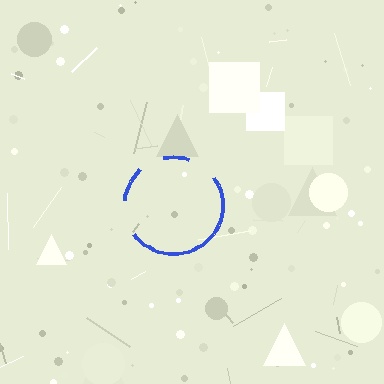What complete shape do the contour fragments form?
The contour fragments form a circle.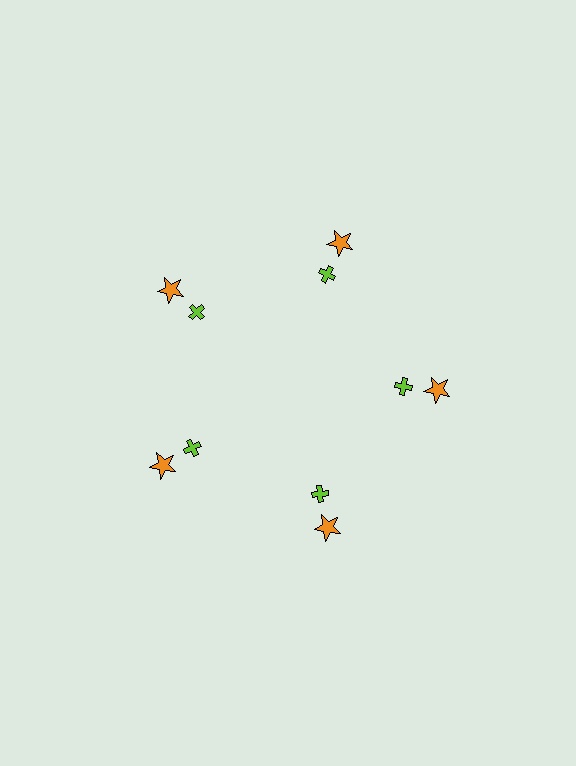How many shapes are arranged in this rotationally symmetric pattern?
There are 10 shapes, arranged in 5 groups of 2.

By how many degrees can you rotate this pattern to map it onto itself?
The pattern maps onto itself every 72 degrees of rotation.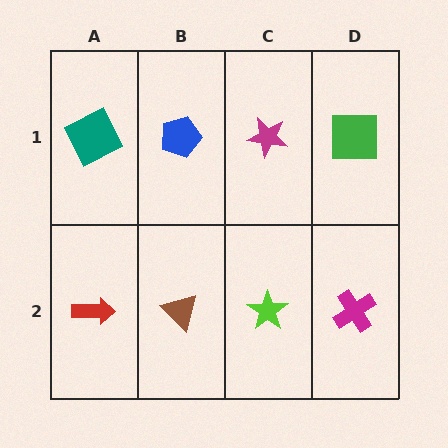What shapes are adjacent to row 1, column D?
A magenta cross (row 2, column D), a magenta star (row 1, column C).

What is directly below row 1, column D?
A magenta cross.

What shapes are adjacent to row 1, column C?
A lime star (row 2, column C), a blue pentagon (row 1, column B), a green square (row 1, column D).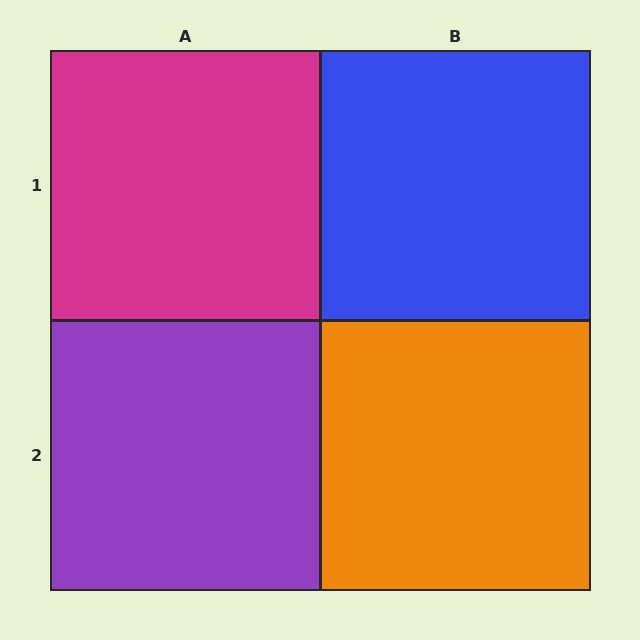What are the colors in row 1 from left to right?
Magenta, blue.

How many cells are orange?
1 cell is orange.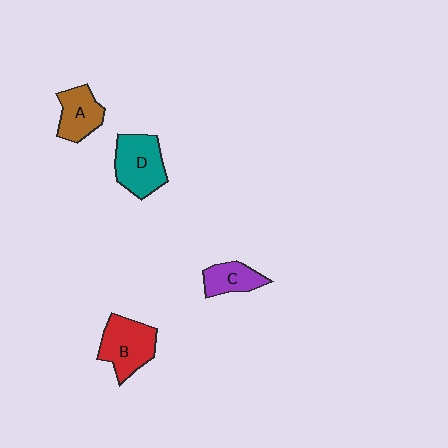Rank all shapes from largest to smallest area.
From largest to smallest: B (red), D (teal), A (brown), C (purple).